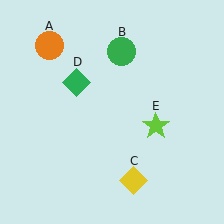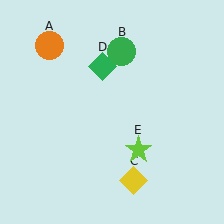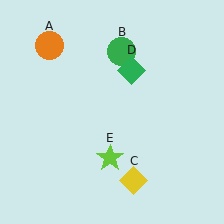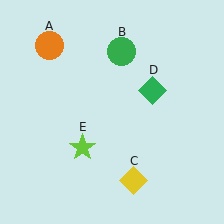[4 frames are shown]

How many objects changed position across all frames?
2 objects changed position: green diamond (object D), lime star (object E).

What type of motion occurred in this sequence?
The green diamond (object D), lime star (object E) rotated clockwise around the center of the scene.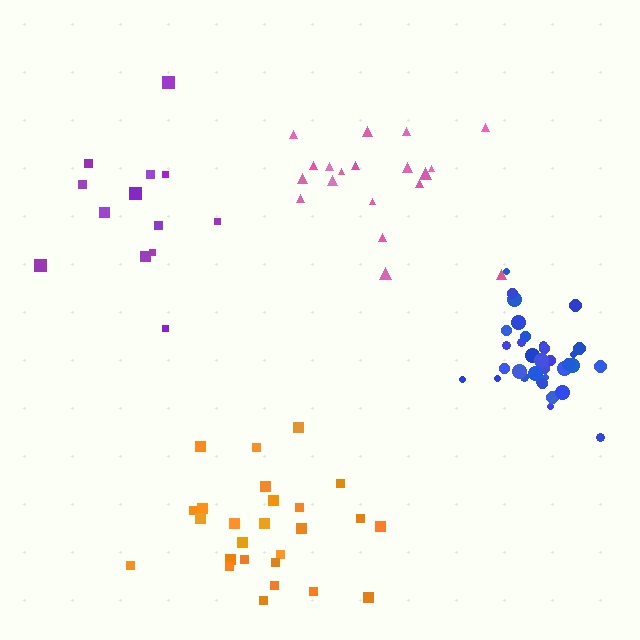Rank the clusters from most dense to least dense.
blue, pink, orange, purple.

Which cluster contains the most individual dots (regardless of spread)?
Blue (35).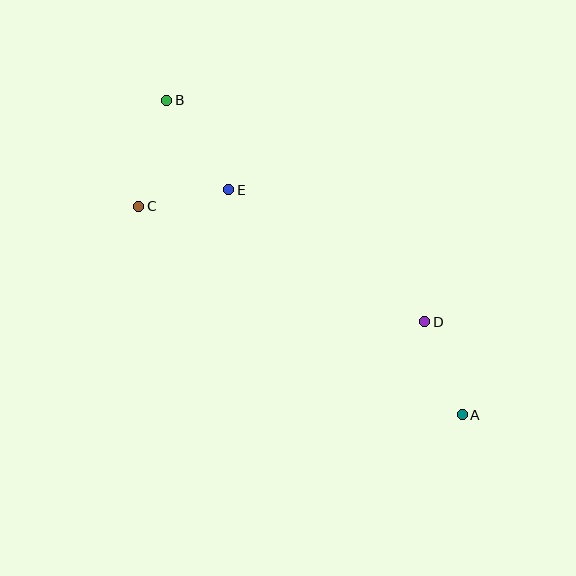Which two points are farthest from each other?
Points A and B are farthest from each other.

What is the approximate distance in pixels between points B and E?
The distance between B and E is approximately 109 pixels.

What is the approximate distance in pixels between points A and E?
The distance between A and E is approximately 324 pixels.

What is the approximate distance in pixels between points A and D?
The distance between A and D is approximately 100 pixels.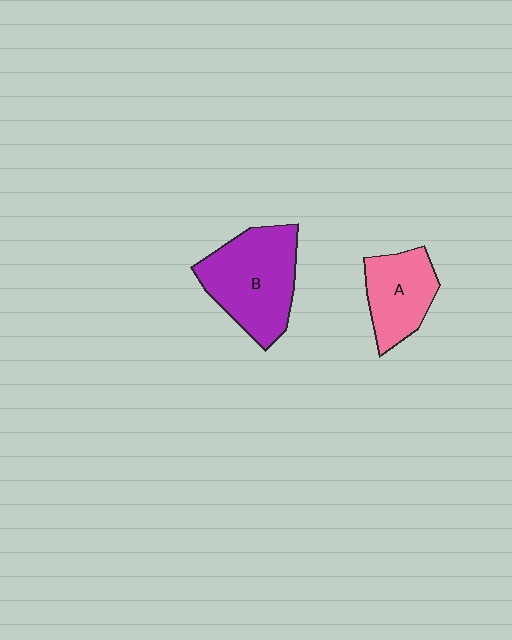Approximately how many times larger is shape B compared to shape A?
Approximately 1.5 times.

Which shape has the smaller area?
Shape A (pink).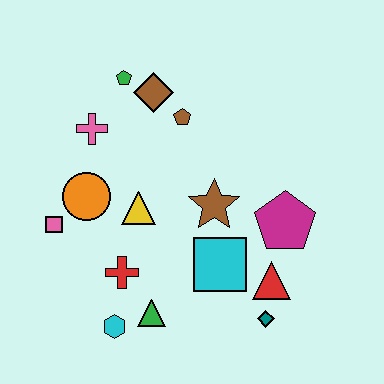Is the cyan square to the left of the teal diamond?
Yes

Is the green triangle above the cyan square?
No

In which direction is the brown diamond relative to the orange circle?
The brown diamond is above the orange circle.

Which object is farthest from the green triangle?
The green pentagon is farthest from the green triangle.